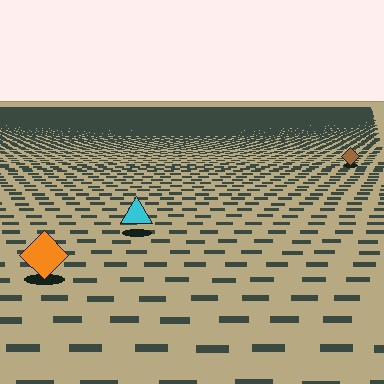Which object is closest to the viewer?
The orange diamond is closest. The texture marks near it are larger and more spread out.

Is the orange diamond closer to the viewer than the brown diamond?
Yes. The orange diamond is closer — you can tell from the texture gradient: the ground texture is coarser near it.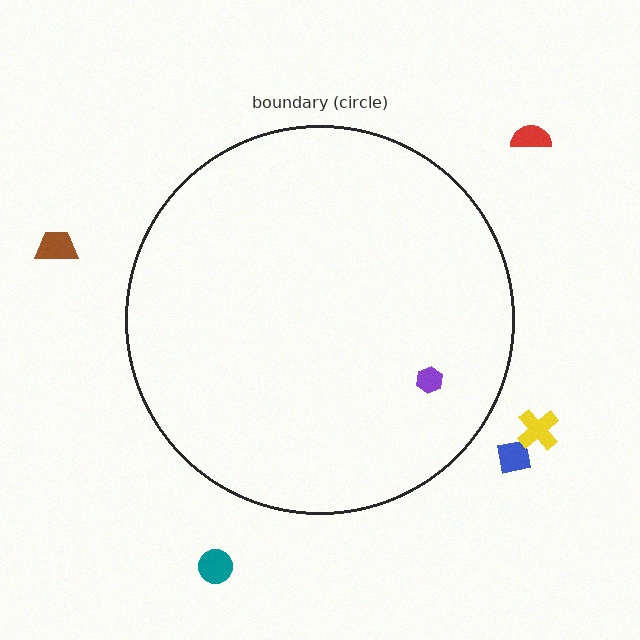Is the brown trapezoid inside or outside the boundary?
Outside.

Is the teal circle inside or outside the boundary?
Outside.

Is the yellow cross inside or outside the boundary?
Outside.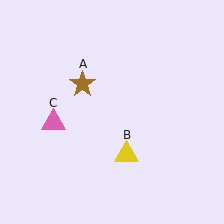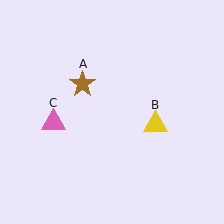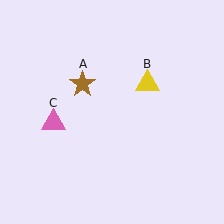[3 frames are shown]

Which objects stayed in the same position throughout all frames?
Brown star (object A) and pink triangle (object C) remained stationary.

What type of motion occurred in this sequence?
The yellow triangle (object B) rotated counterclockwise around the center of the scene.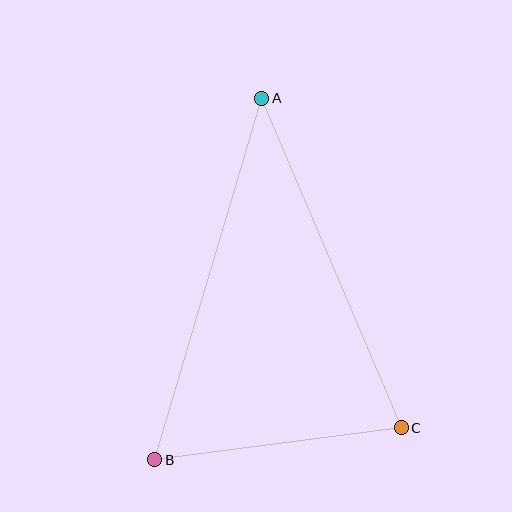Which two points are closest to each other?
Points B and C are closest to each other.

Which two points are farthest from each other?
Points A and B are farthest from each other.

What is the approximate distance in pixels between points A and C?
The distance between A and C is approximately 358 pixels.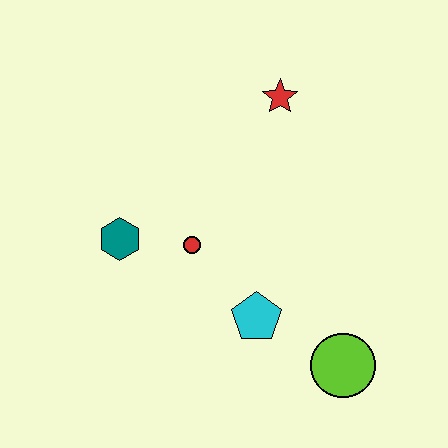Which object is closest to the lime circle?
The cyan pentagon is closest to the lime circle.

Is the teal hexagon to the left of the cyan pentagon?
Yes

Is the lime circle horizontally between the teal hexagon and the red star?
No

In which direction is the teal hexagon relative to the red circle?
The teal hexagon is to the left of the red circle.